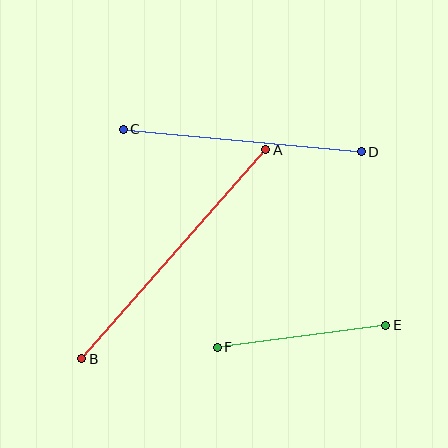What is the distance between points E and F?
The distance is approximately 170 pixels.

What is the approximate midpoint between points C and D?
The midpoint is at approximately (242, 141) pixels.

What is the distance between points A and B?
The distance is approximately 279 pixels.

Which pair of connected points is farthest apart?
Points A and B are farthest apart.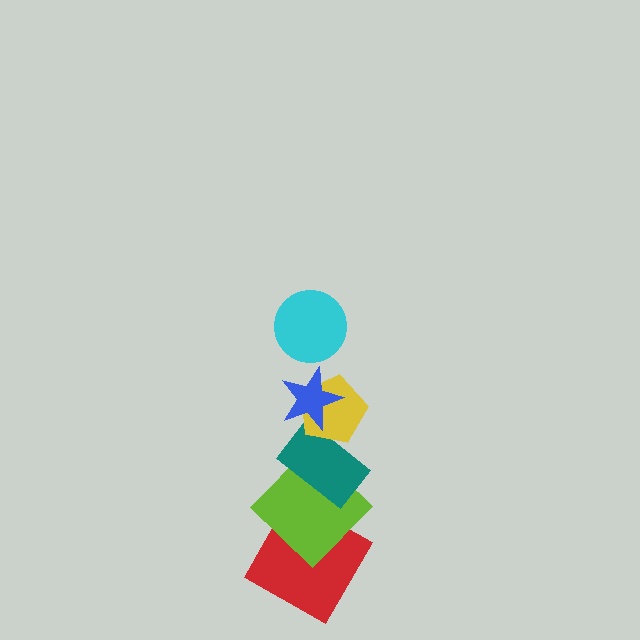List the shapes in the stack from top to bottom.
From top to bottom: the cyan circle, the blue star, the yellow pentagon, the teal rectangle, the lime diamond, the red square.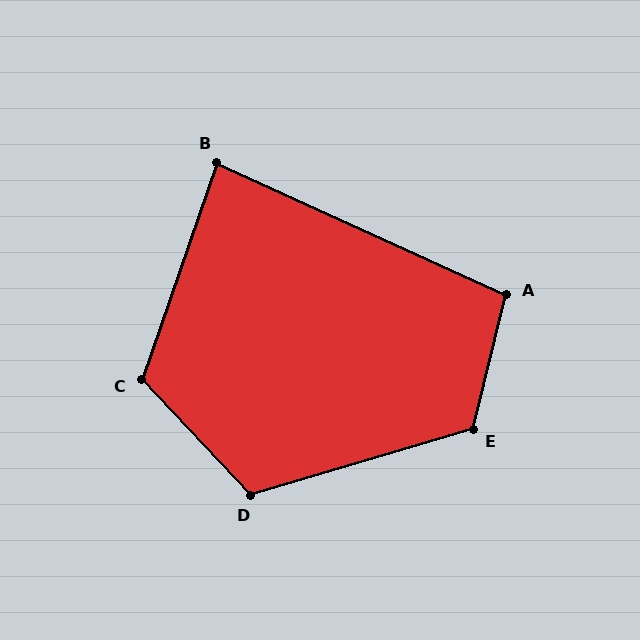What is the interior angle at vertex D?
Approximately 117 degrees (obtuse).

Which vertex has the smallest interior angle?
B, at approximately 85 degrees.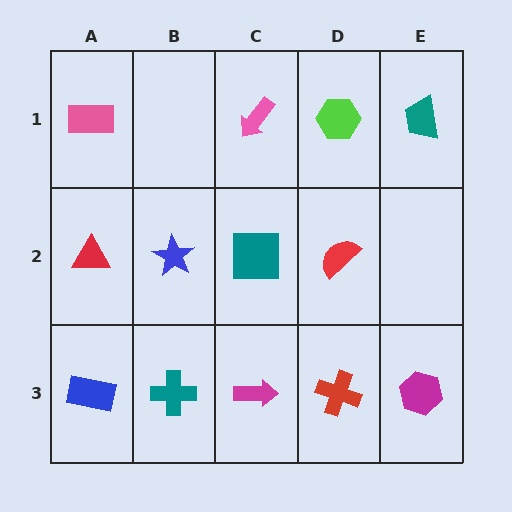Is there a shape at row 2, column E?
No, that cell is empty.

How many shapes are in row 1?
4 shapes.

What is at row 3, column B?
A teal cross.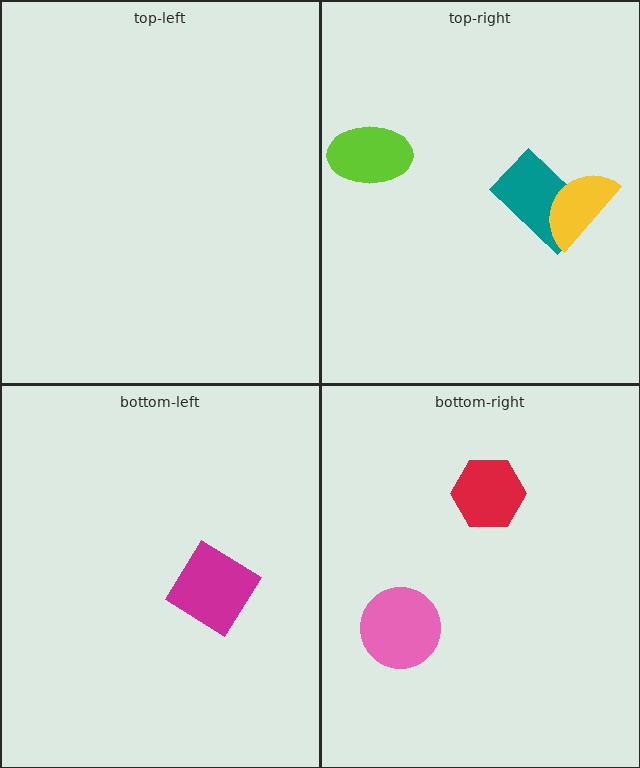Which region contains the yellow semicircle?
The top-right region.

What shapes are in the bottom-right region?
The red hexagon, the pink circle.